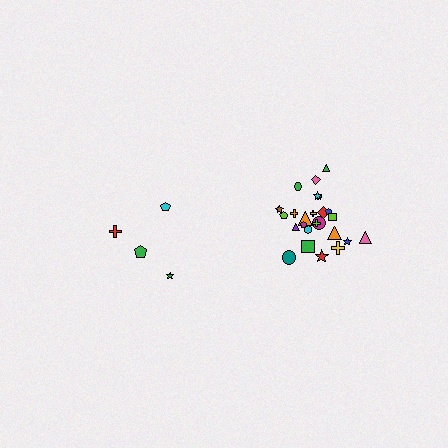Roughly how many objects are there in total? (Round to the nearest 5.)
Roughly 30 objects in total.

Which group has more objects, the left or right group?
The right group.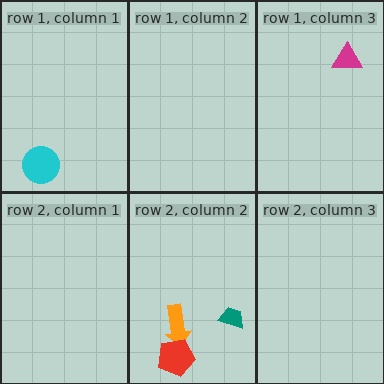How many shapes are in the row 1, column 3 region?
1.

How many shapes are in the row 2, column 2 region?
3.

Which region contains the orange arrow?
The row 2, column 2 region.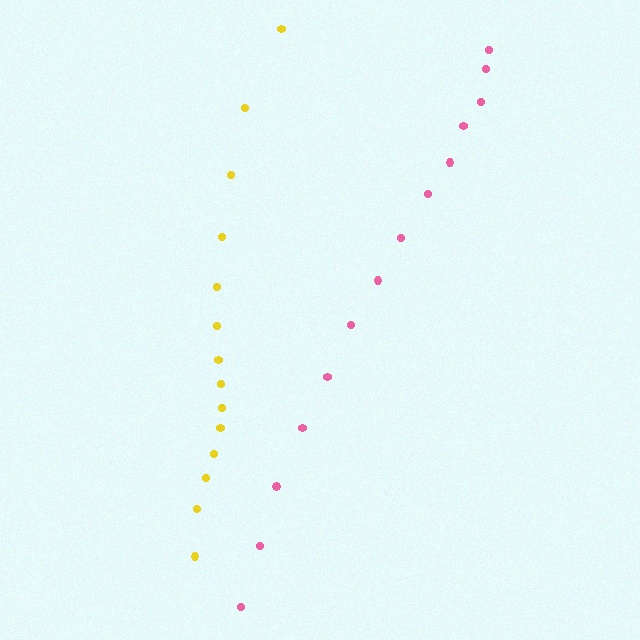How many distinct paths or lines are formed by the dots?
There are 2 distinct paths.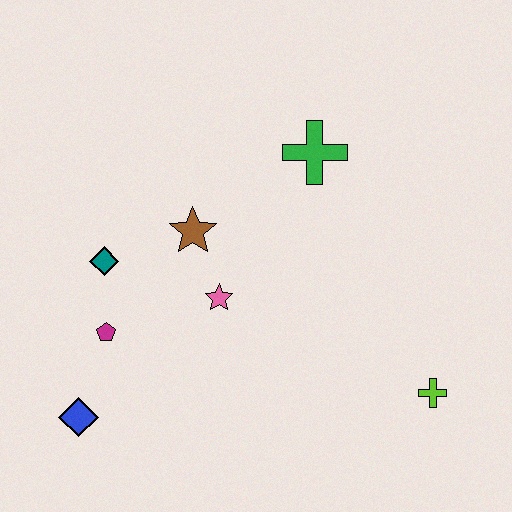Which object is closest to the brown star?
The pink star is closest to the brown star.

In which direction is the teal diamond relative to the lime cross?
The teal diamond is to the left of the lime cross.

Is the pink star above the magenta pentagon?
Yes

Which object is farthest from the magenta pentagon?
The lime cross is farthest from the magenta pentagon.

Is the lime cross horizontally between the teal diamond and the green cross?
No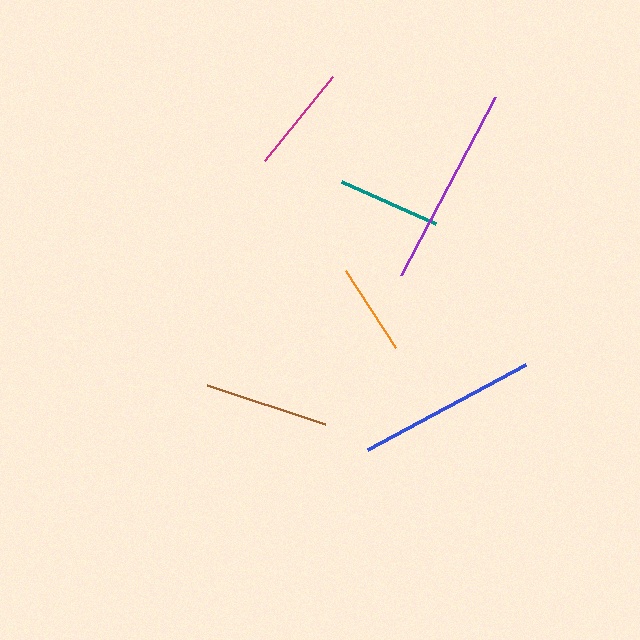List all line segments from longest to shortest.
From longest to shortest: purple, blue, brown, magenta, teal, orange.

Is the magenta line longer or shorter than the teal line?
The magenta line is longer than the teal line.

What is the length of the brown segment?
The brown segment is approximately 124 pixels long.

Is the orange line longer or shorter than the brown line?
The brown line is longer than the orange line.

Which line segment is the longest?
The purple line is the longest at approximately 202 pixels.